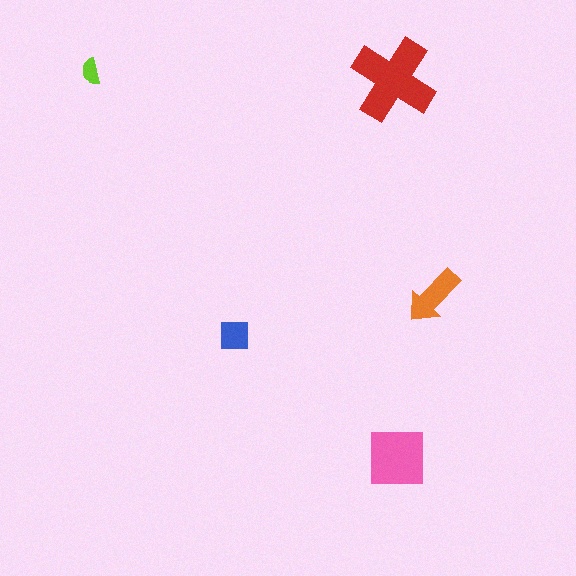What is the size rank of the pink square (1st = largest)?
2nd.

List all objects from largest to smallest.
The red cross, the pink square, the orange arrow, the blue square, the lime semicircle.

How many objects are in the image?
There are 5 objects in the image.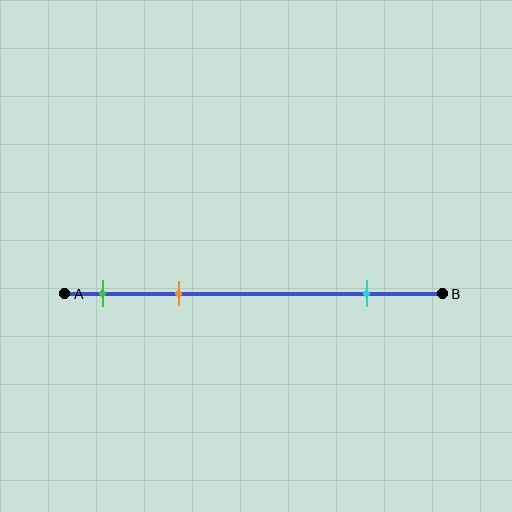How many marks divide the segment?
There are 3 marks dividing the segment.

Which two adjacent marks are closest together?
The green and orange marks are the closest adjacent pair.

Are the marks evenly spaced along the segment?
No, the marks are not evenly spaced.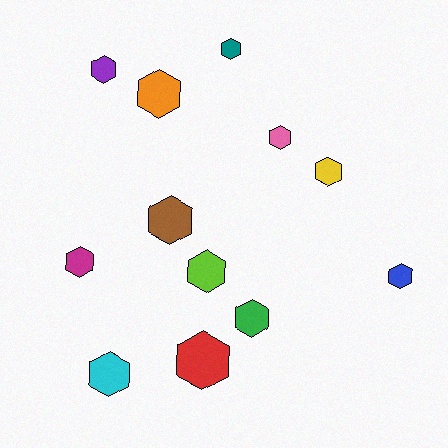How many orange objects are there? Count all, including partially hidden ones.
There is 1 orange object.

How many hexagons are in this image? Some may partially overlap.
There are 12 hexagons.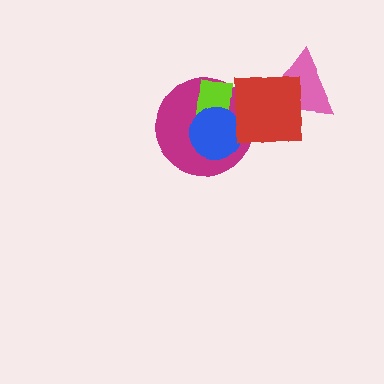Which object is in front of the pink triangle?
The red square is in front of the pink triangle.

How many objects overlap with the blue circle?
2 objects overlap with the blue circle.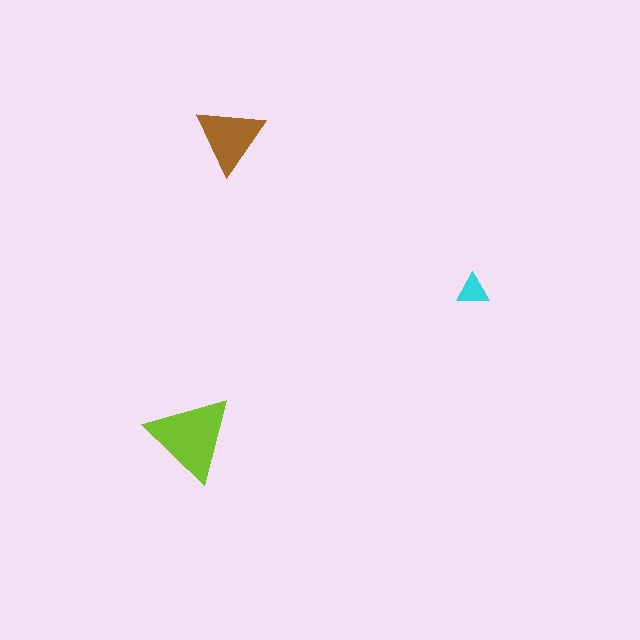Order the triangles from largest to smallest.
the lime one, the brown one, the cyan one.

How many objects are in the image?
There are 3 objects in the image.